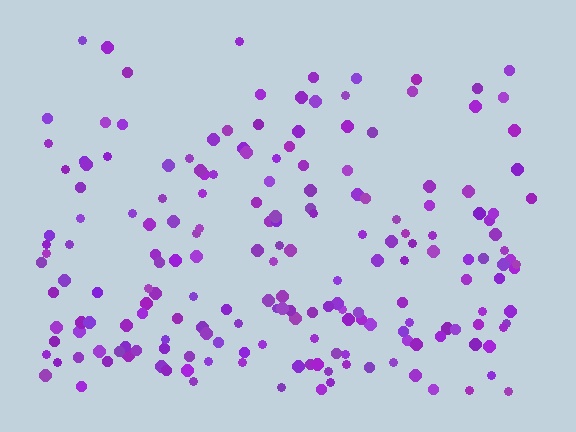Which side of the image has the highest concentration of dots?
The bottom.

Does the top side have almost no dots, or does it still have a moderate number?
Still a moderate number, just noticeably fewer than the bottom.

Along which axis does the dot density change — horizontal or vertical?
Vertical.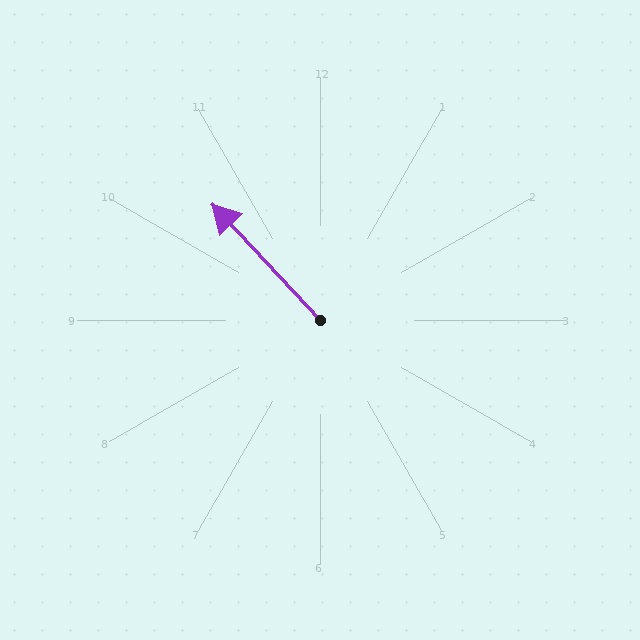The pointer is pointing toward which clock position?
Roughly 11 o'clock.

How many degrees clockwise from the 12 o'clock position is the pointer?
Approximately 317 degrees.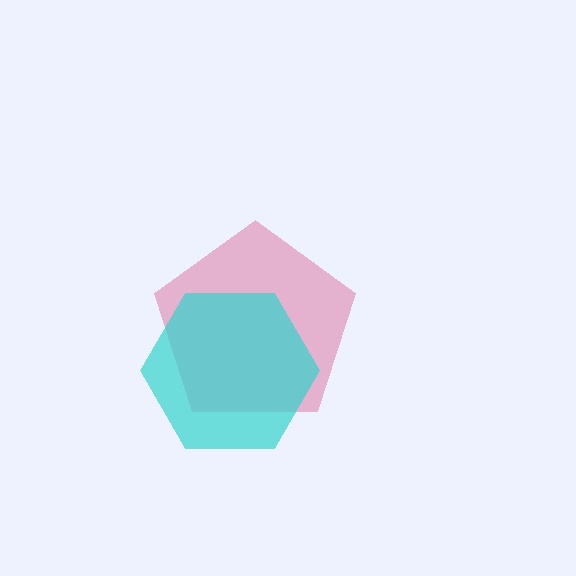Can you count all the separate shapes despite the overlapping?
Yes, there are 2 separate shapes.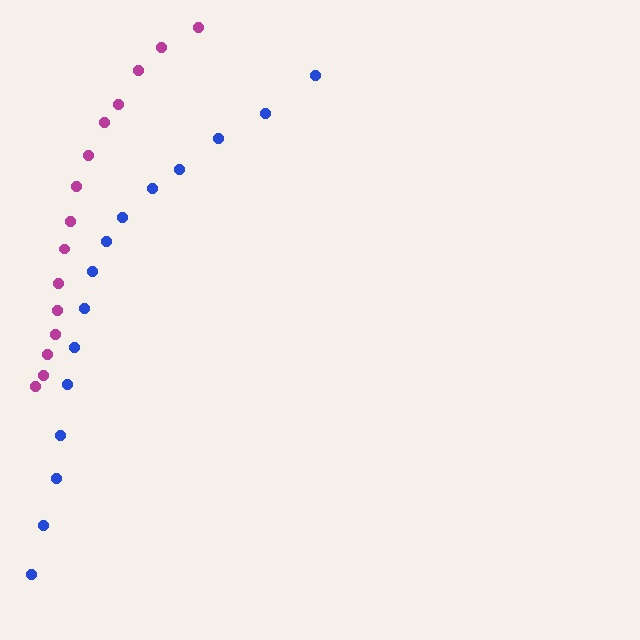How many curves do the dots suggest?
There are 2 distinct paths.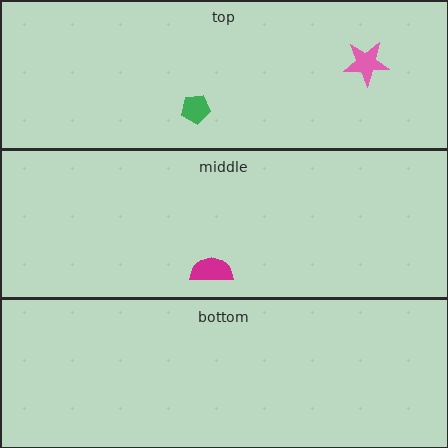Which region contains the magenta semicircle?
The middle region.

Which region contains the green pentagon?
The top region.